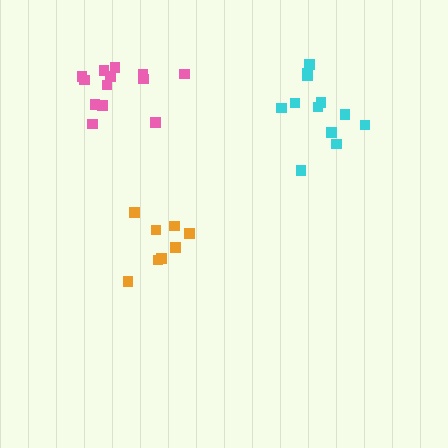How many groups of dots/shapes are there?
There are 3 groups.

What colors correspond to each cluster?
The clusters are colored: cyan, orange, pink.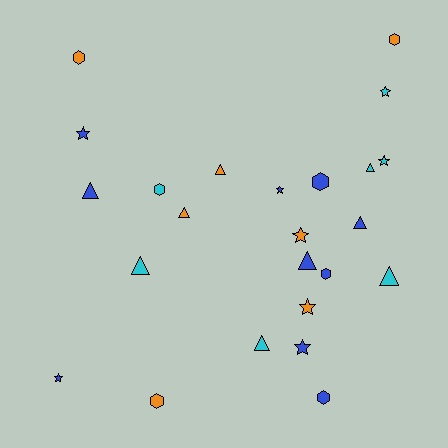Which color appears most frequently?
Blue, with 10 objects.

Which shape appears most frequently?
Triangle, with 9 objects.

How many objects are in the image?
There are 24 objects.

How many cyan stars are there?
There are 2 cyan stars.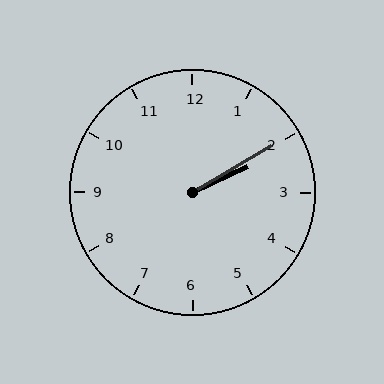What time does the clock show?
2:10.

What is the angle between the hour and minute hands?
Approximately 5 degrees.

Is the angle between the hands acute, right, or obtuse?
It is acute.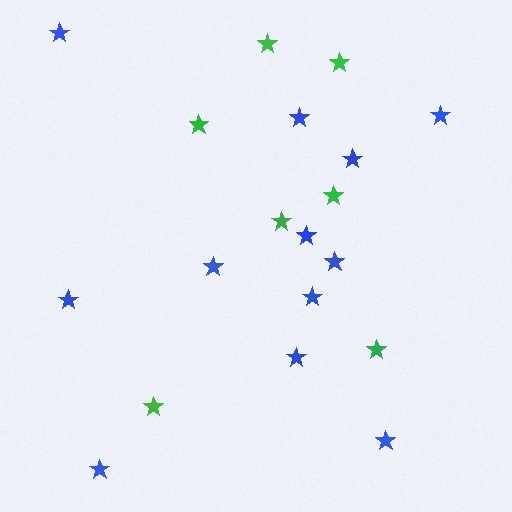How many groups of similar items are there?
There are 2 groups: one group of green stars (7) and one group of blue stars (12).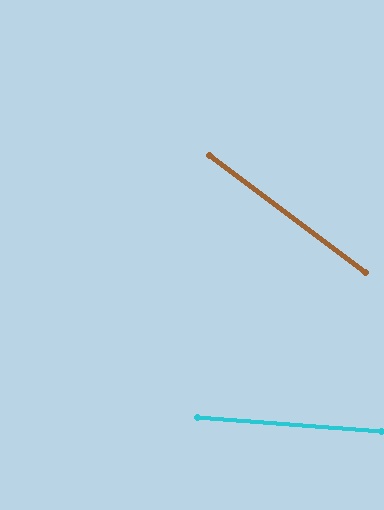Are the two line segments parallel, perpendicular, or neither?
Neither parallel nor perpendicular — they differ by about 32°.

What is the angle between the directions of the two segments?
Approximately 32 degrees.